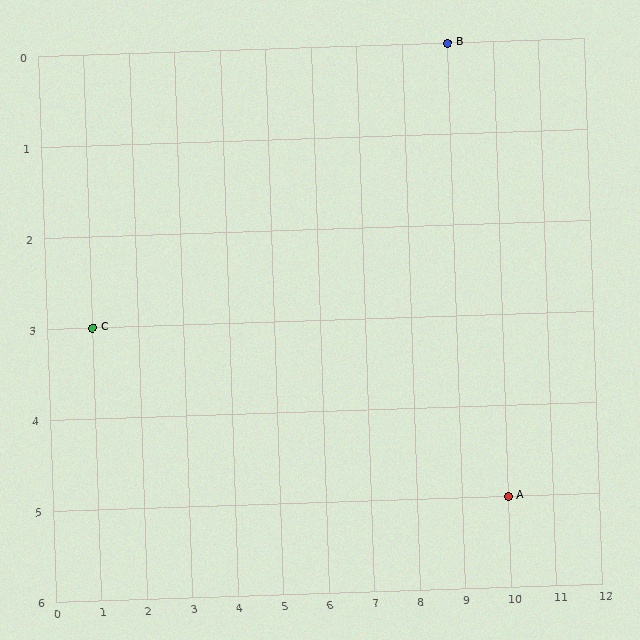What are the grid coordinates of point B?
Point B is at grid coordinates (9, 0).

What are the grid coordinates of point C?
Point C is at grid coordinates (1, 3).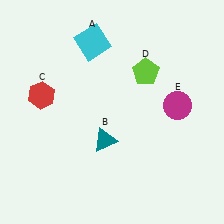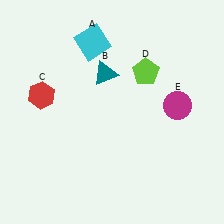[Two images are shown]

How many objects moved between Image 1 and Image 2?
1 object moved between the two images.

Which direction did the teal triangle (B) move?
The teal triangle (B) moved up.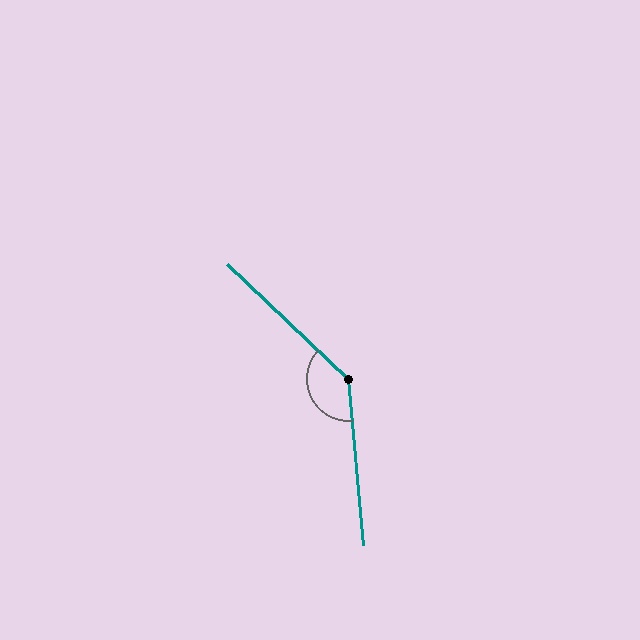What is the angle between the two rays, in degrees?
Approximately 139 degrees.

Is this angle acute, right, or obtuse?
It is obtuse.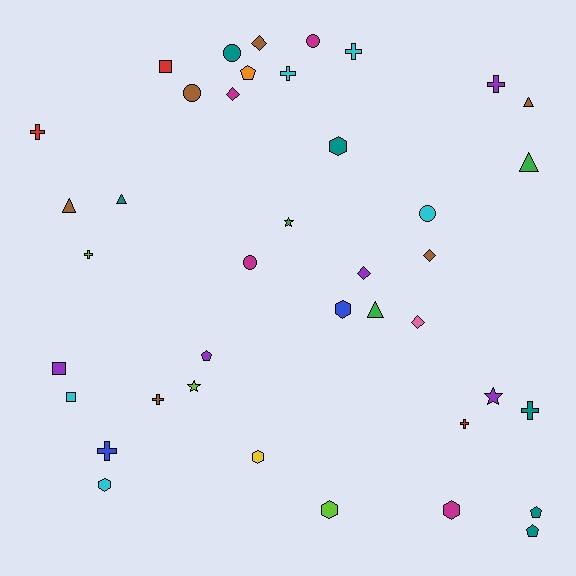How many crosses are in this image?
There are 9 crosses.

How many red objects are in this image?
There are 3 red objects.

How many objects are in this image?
There are 40 objects.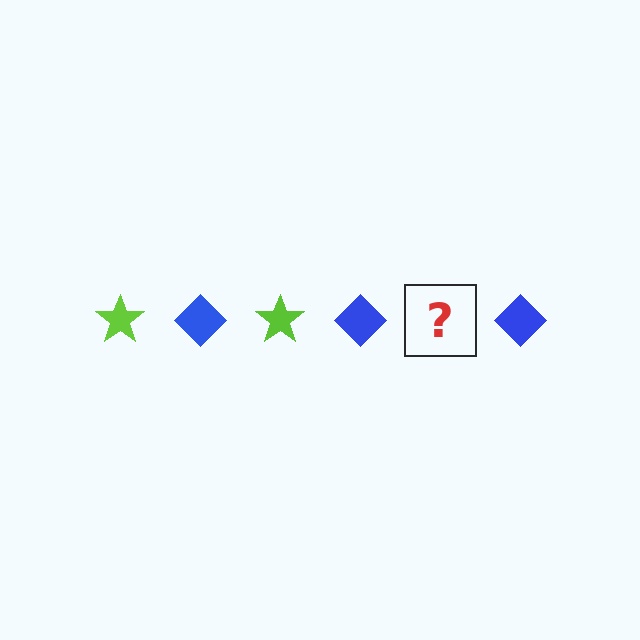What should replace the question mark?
The question mark should be replaced with a lime star.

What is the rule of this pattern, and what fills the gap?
The rule is that the pattern alternates between lime star and blue diamond. The gap should be filled with a lime star.